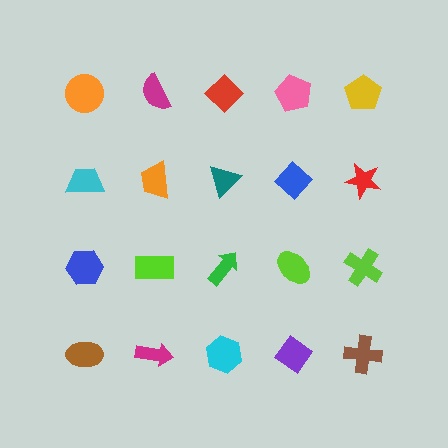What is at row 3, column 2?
A lime rectangle.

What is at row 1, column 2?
A magenta semicircle.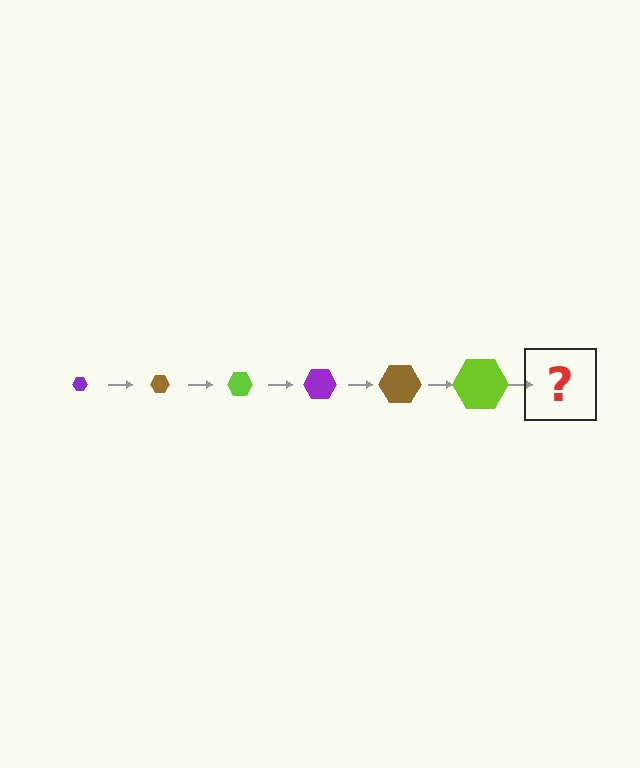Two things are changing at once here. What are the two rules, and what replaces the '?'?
The two rules are that the hexagon grows larger each step and the color cycles through purple, brown, and lime. The '?' should be a purple hexagon, larger than the previous one.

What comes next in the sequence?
The next element should be a purple hexagon, larger than the previous one.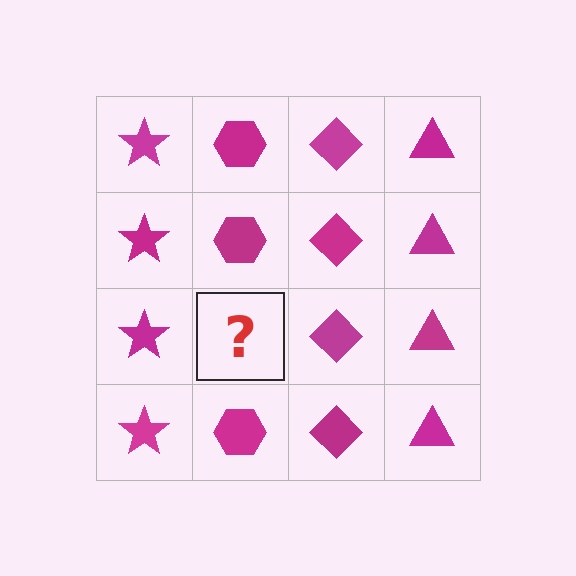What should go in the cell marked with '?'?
The missing cell should contain a magenta hexagon.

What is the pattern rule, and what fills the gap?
The rule is that each column has a consistent shape. The gap should be filled with a magenta hexagon.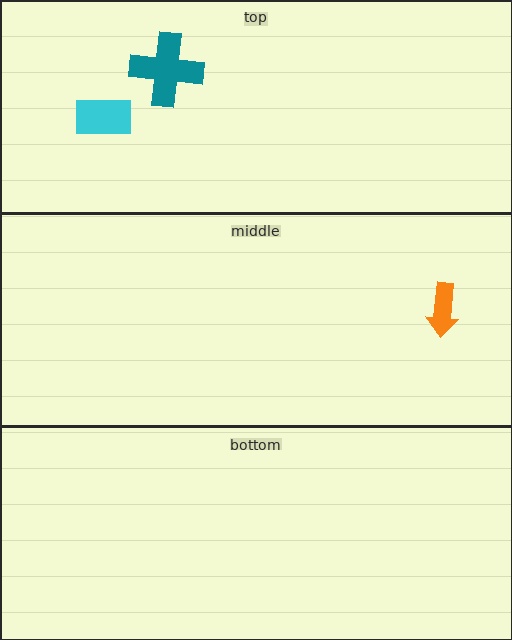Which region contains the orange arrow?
The middle region.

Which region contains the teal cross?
The top region.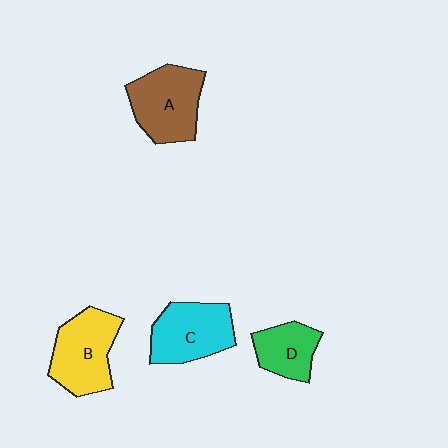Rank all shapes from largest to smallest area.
From largest to smallest: A (brown), B (yellow), C (cyan), D (green).